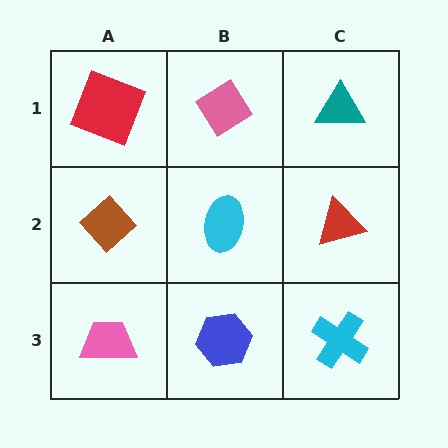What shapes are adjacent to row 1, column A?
A brown diamond (row 2, column A), a pink diamond (row 1, column B).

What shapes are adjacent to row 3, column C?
A red triangle (row 2, column C), a blue hexagon (row 3, column B).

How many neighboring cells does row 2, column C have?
3.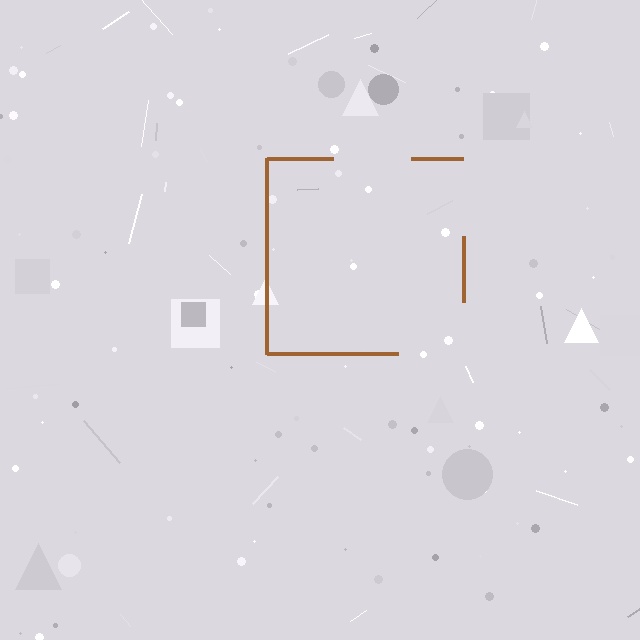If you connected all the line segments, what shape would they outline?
They would outline a square.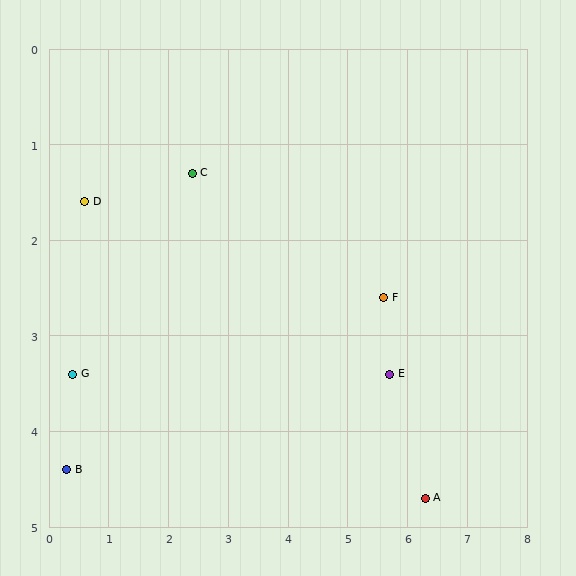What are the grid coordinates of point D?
Point D is at approximately (0.6, 1.6).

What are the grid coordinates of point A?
Point A is at approximately (6.3, 4.7).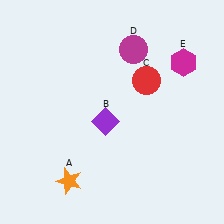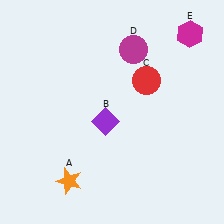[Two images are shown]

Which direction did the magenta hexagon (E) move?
The magenta hexagon (E) moved up.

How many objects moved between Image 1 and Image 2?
1 object moved between the two images.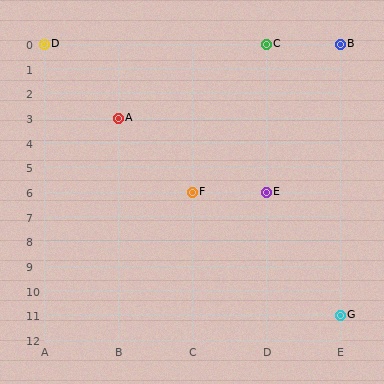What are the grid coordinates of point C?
Point C is at grid coordinates (D, 0).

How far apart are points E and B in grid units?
Points E and B are 1 column and 6 rows apart (about 6.1 grid units diagonally).